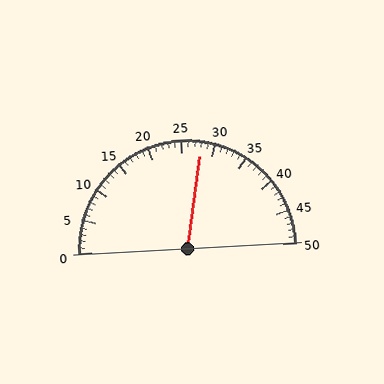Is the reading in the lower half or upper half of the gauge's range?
The reading is in the upper half of the range (0 to 50).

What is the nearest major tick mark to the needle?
The nearest major tick mark is 30.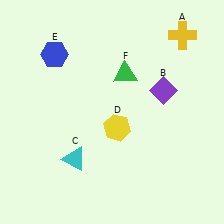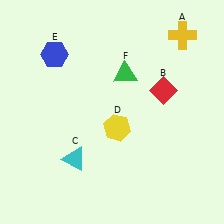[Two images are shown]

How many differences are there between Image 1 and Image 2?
There is 1 difference between the two images.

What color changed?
The diamond (B) changed from purple in Image 1 to red in Image 2.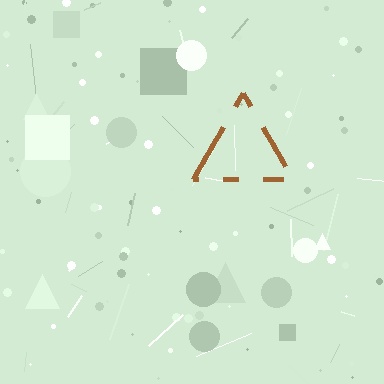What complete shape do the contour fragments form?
The contour fragments form a triangle.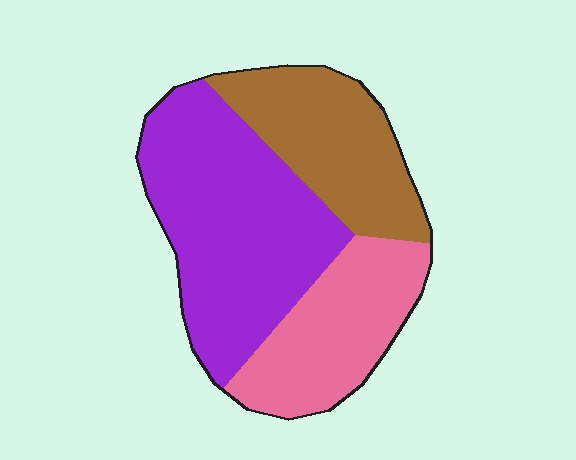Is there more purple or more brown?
Purple.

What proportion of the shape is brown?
Brown takes up between a quarter and a half of the shape.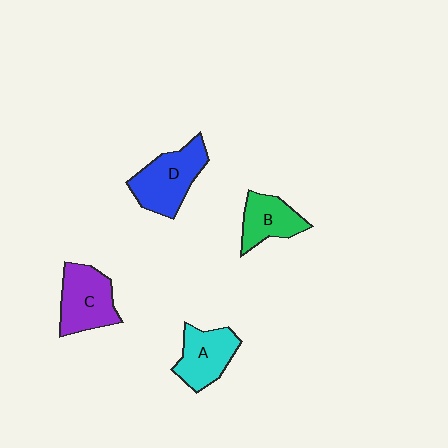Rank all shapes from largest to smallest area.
From largest to smallest: D (blue), C (purple), A (cyan), B (green).